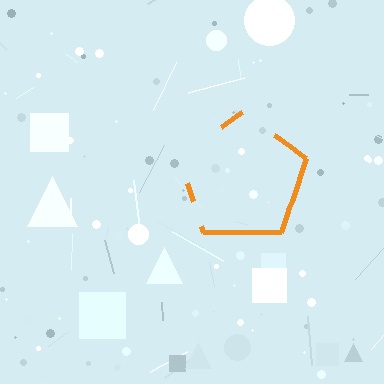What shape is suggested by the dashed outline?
The dashed outline suggests a pentagon.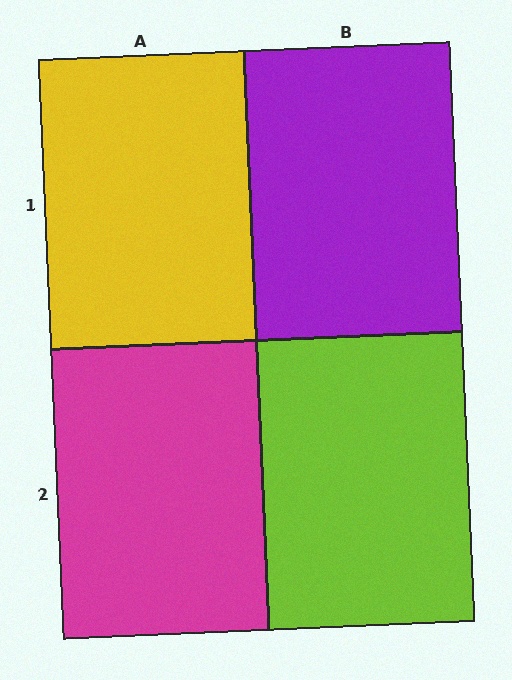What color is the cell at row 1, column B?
Purple.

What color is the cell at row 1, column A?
Yellow.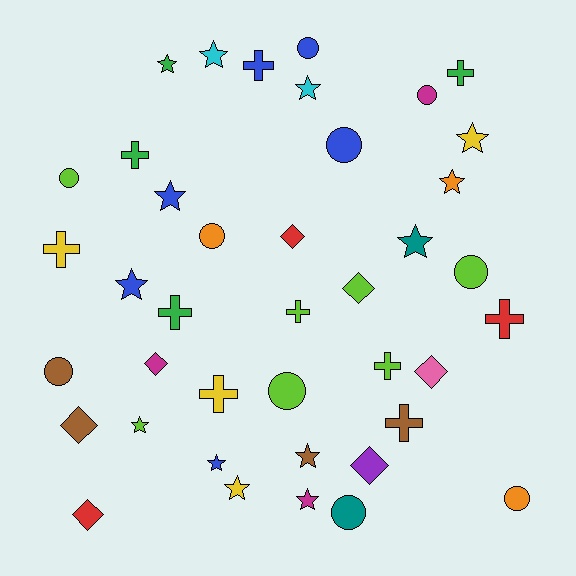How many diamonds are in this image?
There are 7 diamonds.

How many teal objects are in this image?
There are 2 teal objects.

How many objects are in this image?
There are 40 objects.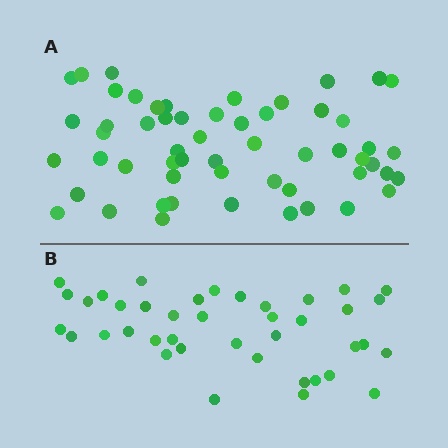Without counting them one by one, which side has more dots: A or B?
Region A (the top region) has more dots.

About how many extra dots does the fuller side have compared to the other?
Region A has approximately 15 more dots than region B.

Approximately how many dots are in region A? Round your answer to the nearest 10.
About 60 dots. (The exact count is 56, which rounds to 60.)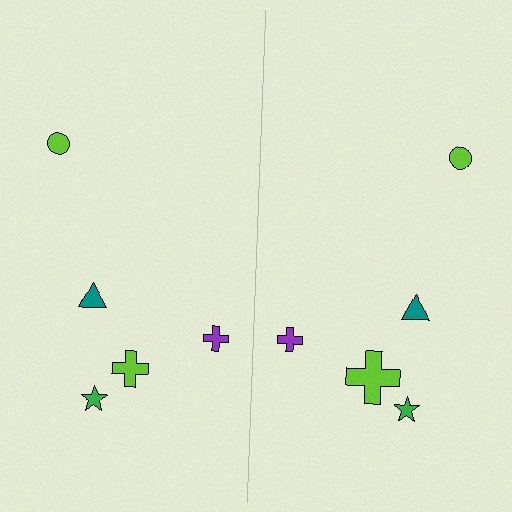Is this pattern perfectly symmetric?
No, the pattern is not perfectly symmetric. The lime cross on the right side has a different size than its mirror counterpart.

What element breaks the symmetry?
The lime cross on the right side has a different size than its mirror counterpart.